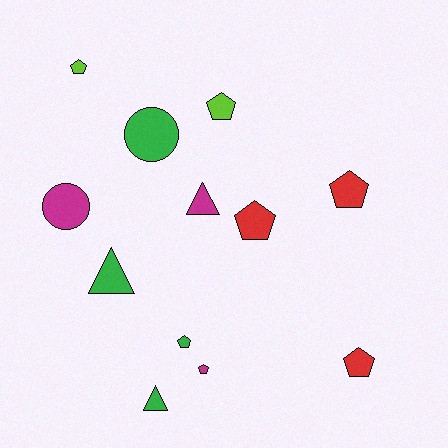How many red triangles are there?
There are no red triangles.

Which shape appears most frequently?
Pentagon, with 7 objects.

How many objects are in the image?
There are 12 objects.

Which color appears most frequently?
Green, with 4 objects.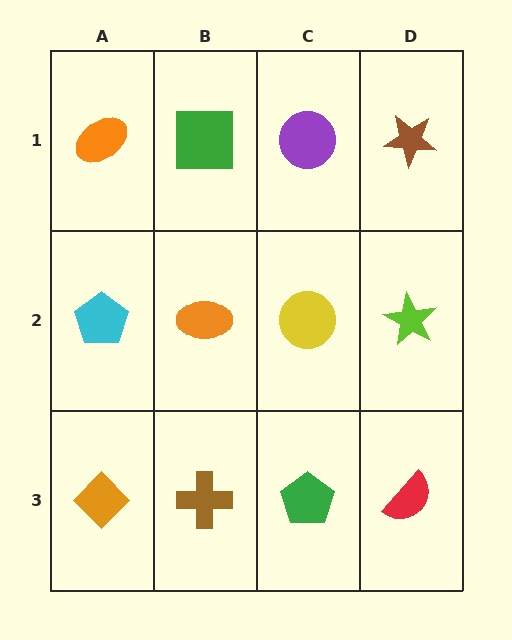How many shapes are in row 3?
4 shapes.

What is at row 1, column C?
A purple circle.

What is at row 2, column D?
A lime star.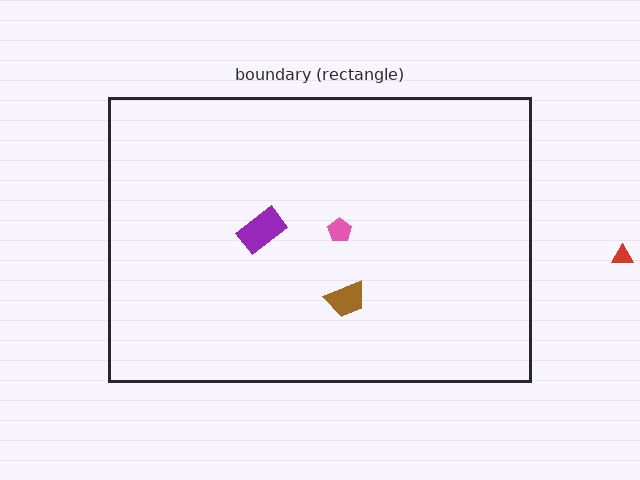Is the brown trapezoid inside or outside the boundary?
Inside.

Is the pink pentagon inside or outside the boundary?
Inside.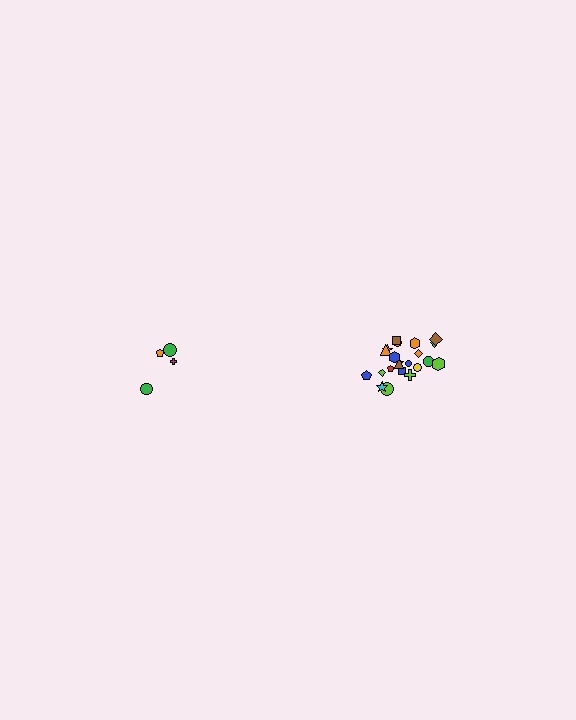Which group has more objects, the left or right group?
The right group.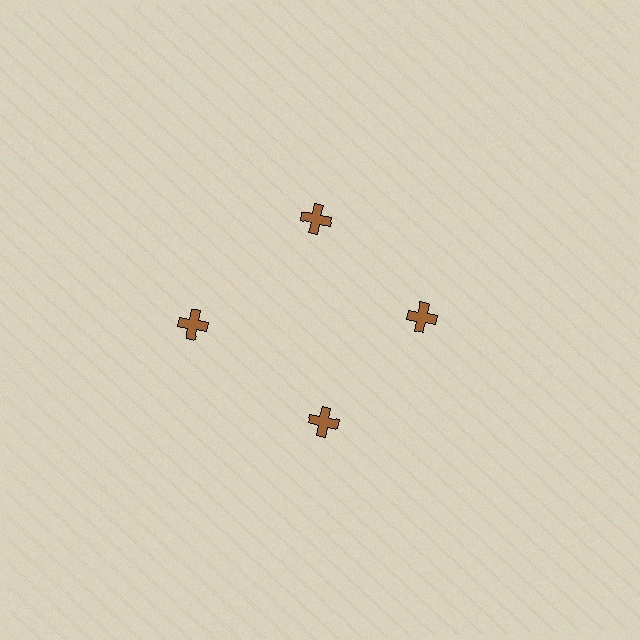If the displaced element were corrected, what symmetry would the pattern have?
It would have 4-fold rotational symmetry — the pattern would map onto itself every 90 degrees.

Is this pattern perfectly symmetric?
No. The 4 brown crosses are arranged in a ring, but one element near the 9 o'clock position is pushed outward from the center, breaking the 4-fold rotational symmetry.